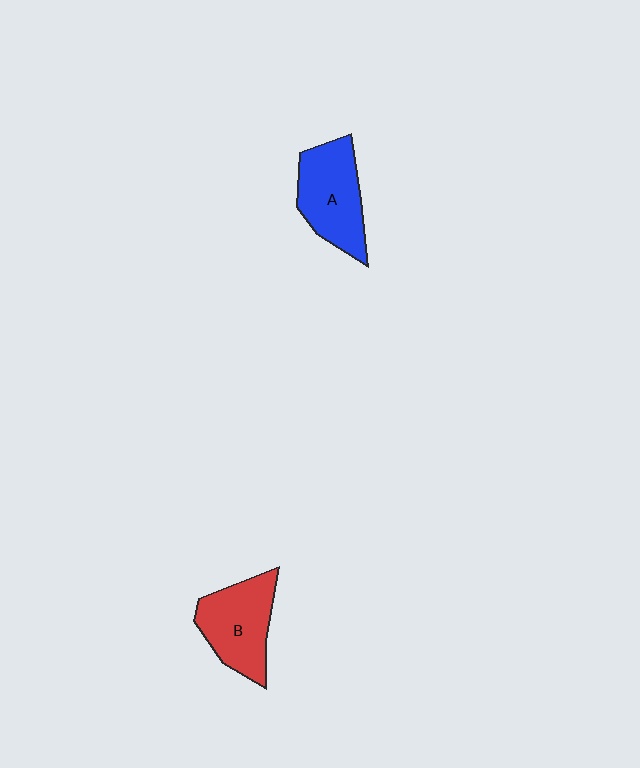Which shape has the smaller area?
Shape B (red).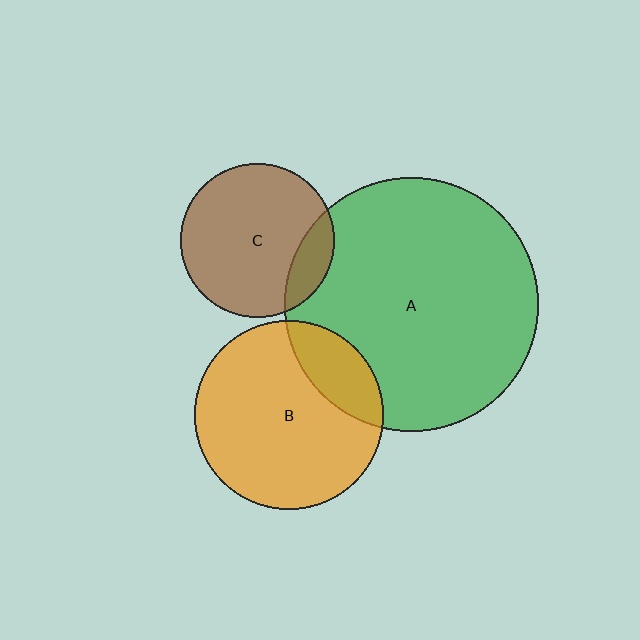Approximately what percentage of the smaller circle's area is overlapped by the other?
Approximately 20%.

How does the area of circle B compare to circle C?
Approximately 1.5 times.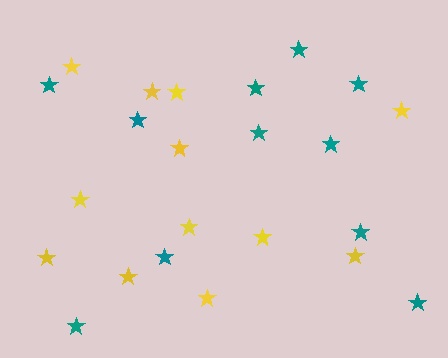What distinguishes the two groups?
There are 2 groups: one group of yellow stars (12) and one group of teal stars (11).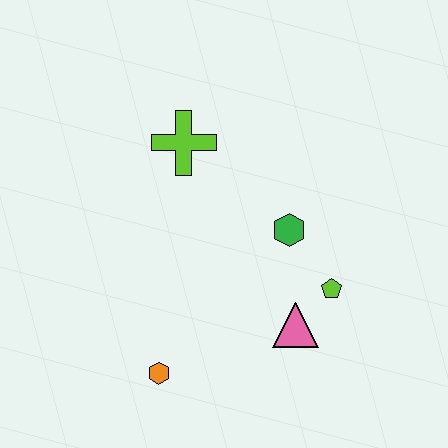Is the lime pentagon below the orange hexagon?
No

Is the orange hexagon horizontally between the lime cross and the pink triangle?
No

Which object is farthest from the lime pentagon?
The lime cross is farthest from the lime pentagon.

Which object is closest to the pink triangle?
The lime pentagon is closest to the pink triangle.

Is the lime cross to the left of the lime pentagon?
Yes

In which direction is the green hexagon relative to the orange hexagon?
The green hexagon is above the orange hexagon.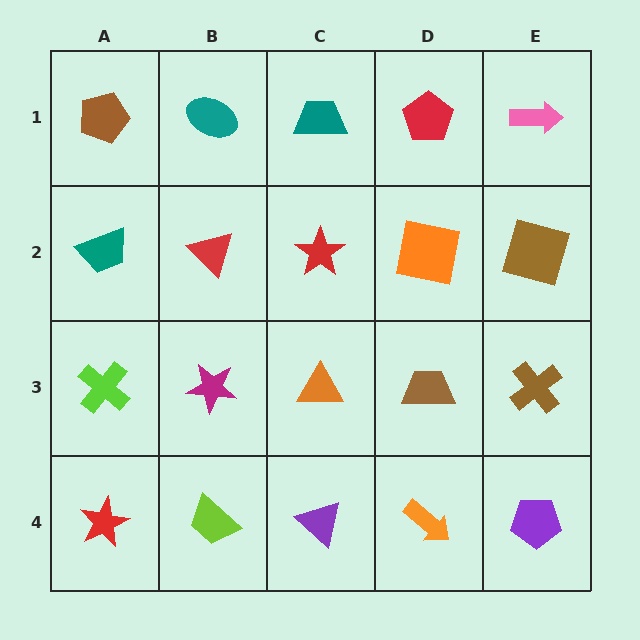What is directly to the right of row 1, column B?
A teal trapezoid.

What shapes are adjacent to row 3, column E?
A brown square (row 2, column E), a purple pentagon (row 4, column E), a brown trapezoid (row 3, column D).